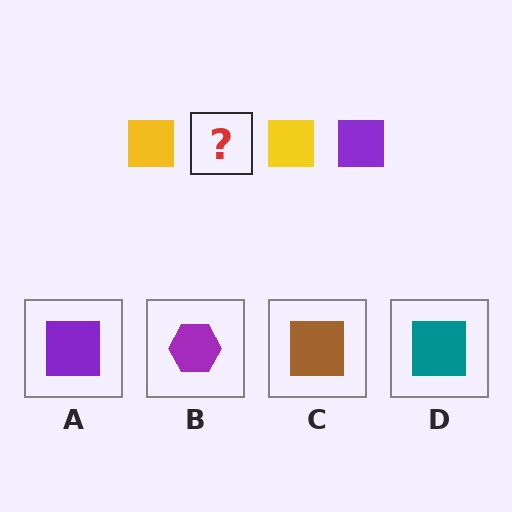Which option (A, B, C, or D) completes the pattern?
A.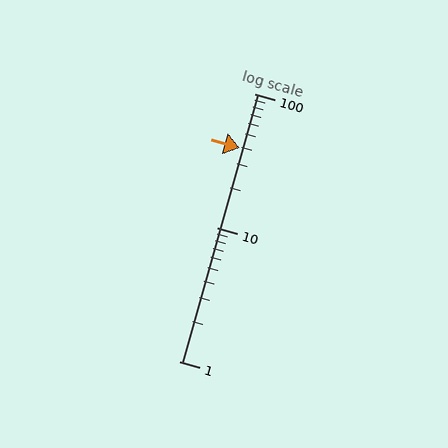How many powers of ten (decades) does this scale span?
The scale spans 2 decades, from 1 to 100.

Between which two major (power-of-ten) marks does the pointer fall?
The pointer is between 10 and 100.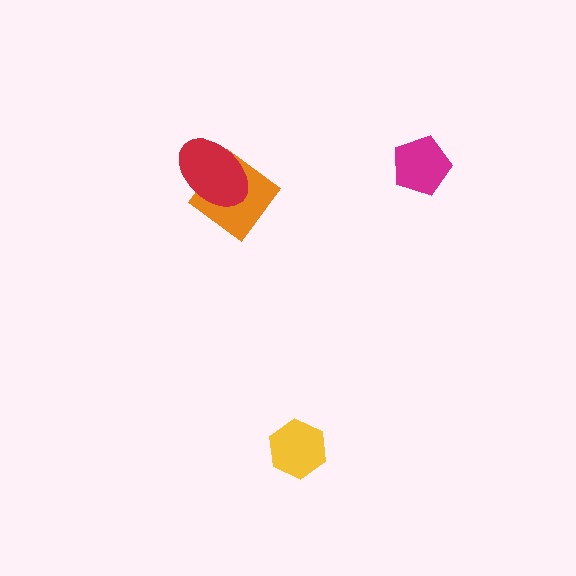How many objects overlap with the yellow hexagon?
0 objects overlap with the yellow hexagon.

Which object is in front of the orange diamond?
The red ellipse is in front of the orange diamond.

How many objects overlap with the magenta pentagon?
0 objects overlap with the magenta pentagon.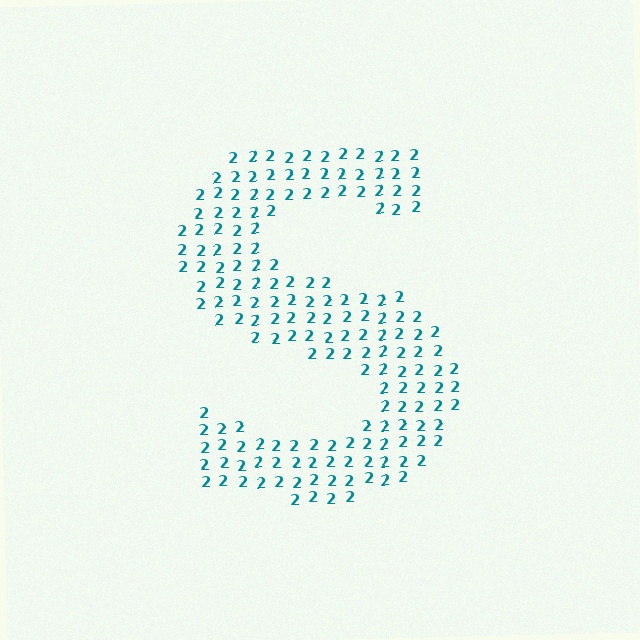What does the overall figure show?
The overall figure shows the letter S.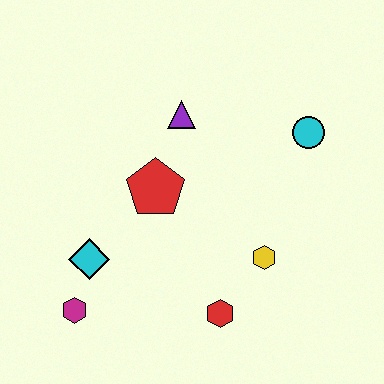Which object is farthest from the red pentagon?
The cyan circle is farthest from the red pentagon.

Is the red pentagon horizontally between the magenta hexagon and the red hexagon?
Yes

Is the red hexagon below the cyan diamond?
Yes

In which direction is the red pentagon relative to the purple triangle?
The red pentagon is below the purple triangle.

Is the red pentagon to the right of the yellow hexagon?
No